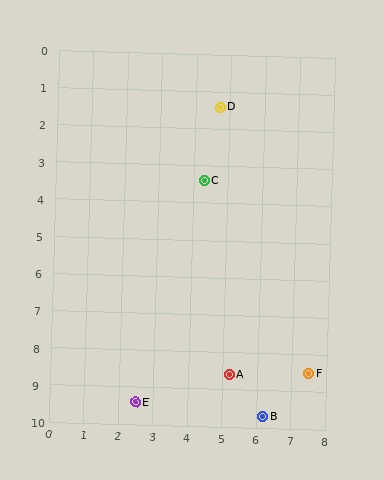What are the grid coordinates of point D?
Point D is at approximately (4.7, 1.4).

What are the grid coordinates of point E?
Point E is at approximately (2.5, 9.4).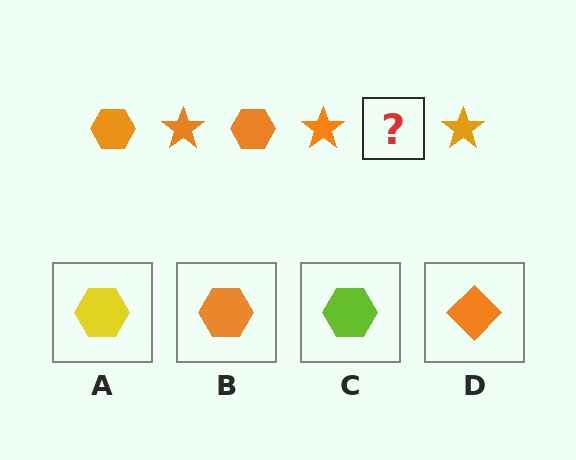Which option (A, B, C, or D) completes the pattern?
B.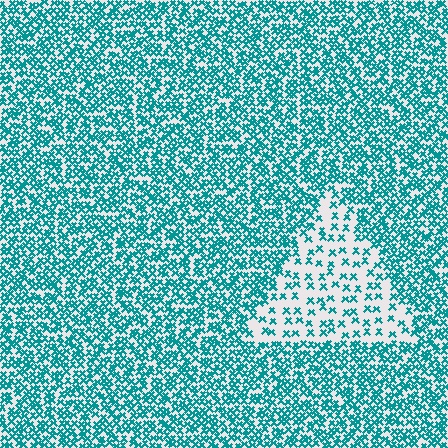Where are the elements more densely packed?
The elements are more densely packed outside the triangle boundary.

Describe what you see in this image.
The image contains small teal elements arranged at two different densities. A triangle-shaped region is visible where the elements are less densely packed than the surrounding area.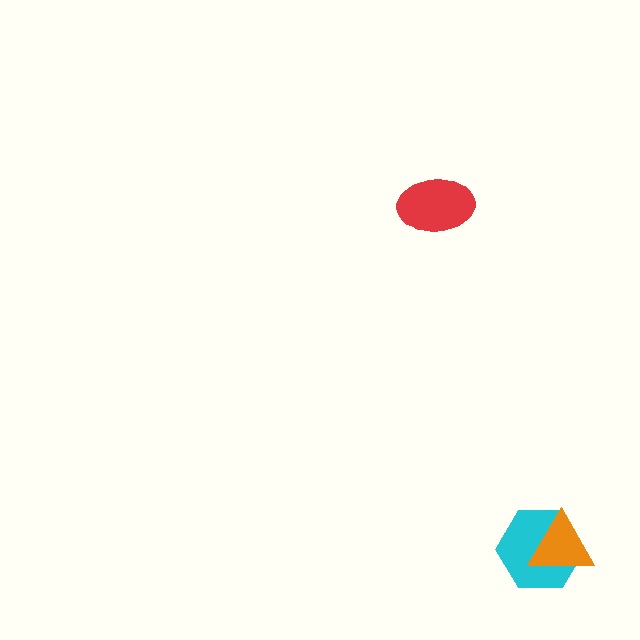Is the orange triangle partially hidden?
No, no other shape covers it.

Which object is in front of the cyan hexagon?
The orange triangle is in front of the cyan hexagon.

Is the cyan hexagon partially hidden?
Yes, it is partially covered by another shape.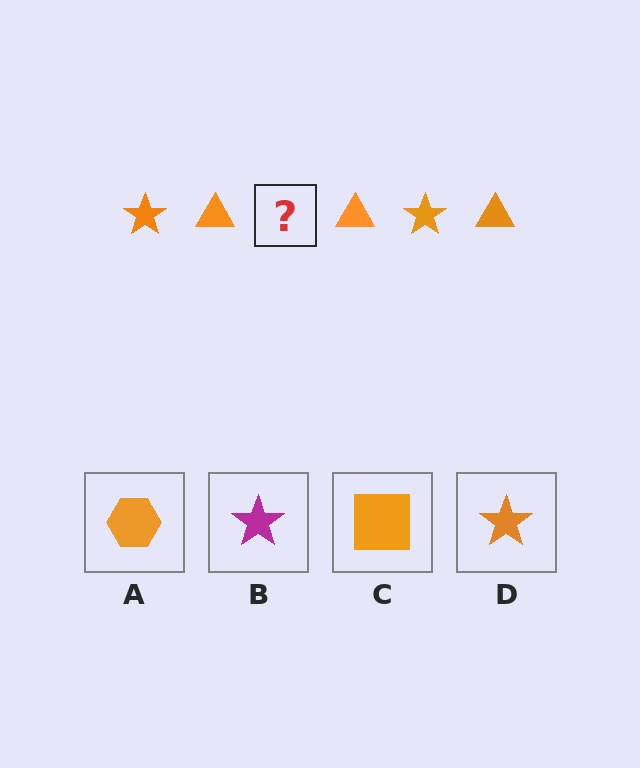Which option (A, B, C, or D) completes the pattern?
D.